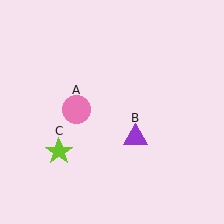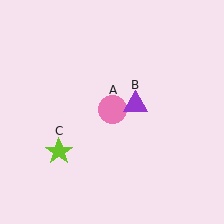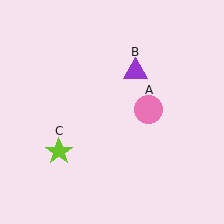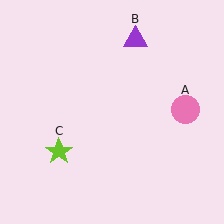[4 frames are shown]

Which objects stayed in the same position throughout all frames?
Lime star (object C) remained stationary.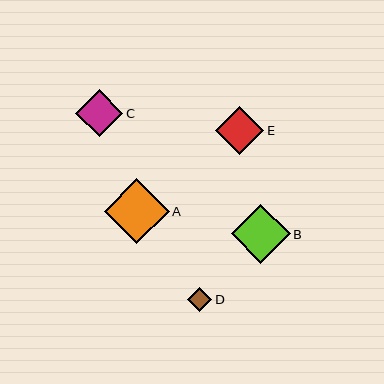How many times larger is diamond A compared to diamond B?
Diamond A is approximately 1.1 times the size of diamond B.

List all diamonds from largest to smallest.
From largest to smallest: A, B, E, C, D.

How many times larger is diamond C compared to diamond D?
Diamond C is approximately 1.9 times the size of diamond D.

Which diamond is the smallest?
Diamond D is the smallest with a size of approximately 24 pixels.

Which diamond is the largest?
Diamond A is the largest with a size of approximately 65 pixels.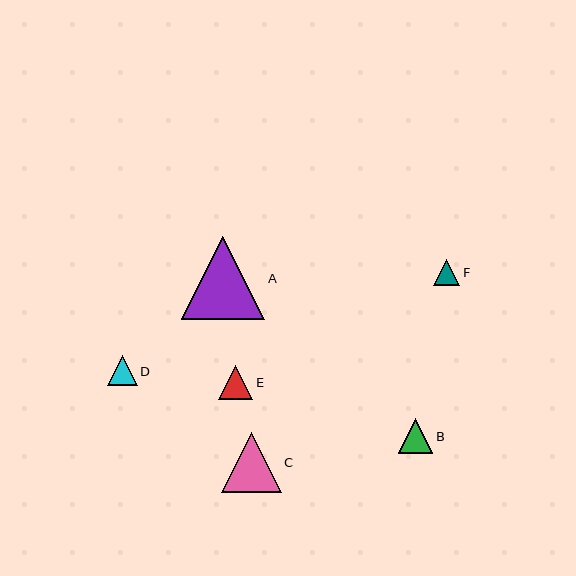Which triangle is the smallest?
Triangle F is the smallest with a size of approximately 26 pixels.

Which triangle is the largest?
Triangle A is the largest with a size of approximately 83 pixels.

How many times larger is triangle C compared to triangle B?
Triangle C is approximately 1.7 times the size of triangle B.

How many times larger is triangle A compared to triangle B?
Triangle A is approximately 2.4 times the size of triangle B.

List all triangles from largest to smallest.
From largest to smallest: A, C, B, E, D, F.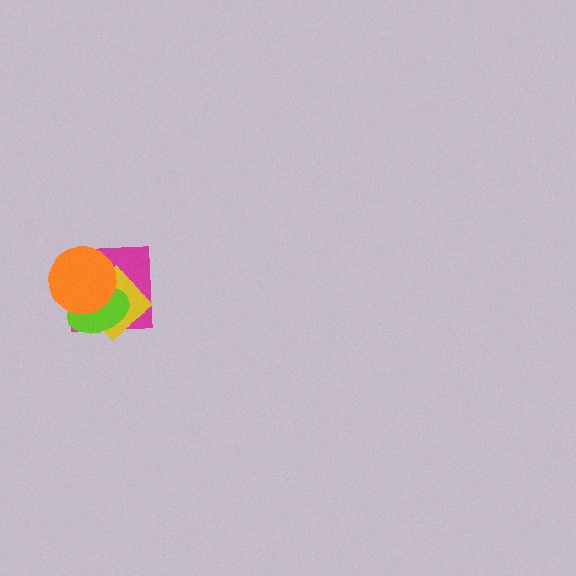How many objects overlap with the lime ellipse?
3 objects overlap with the lime ellipse.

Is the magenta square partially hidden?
Yes, it is partially covered by another shape.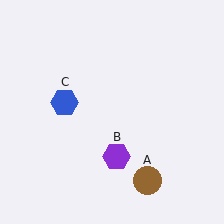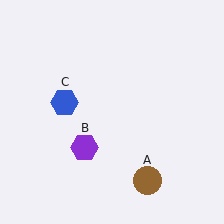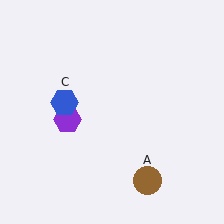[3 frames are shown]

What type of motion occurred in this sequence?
The purple hexagon (object B) rotated clockwise around the center of the scene.